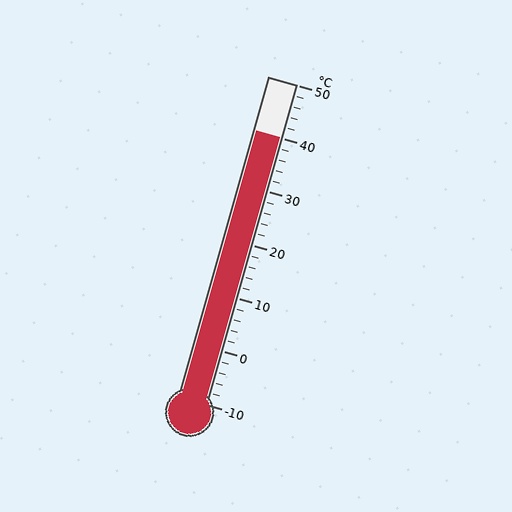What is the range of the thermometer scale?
The thermometer scale ranges from -10°C to 50°C.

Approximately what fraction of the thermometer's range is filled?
The thermometer is filled to approximately 85% of its range.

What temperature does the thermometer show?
The thermometer shows approximately 40°C.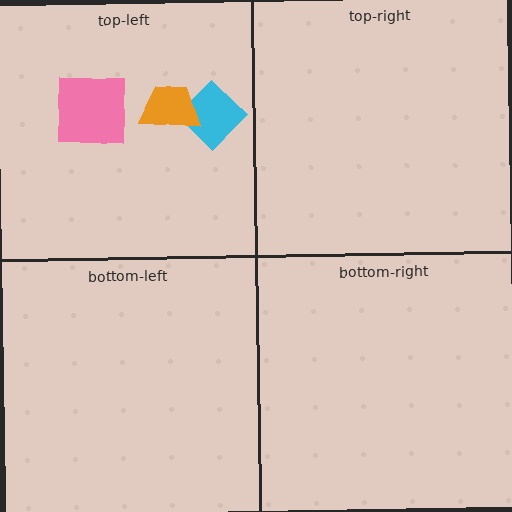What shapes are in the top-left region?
The pink square, the cyan diamond, the orange trapezoid.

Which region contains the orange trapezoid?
The top-left region.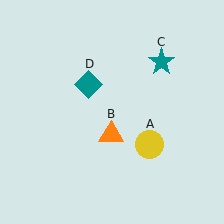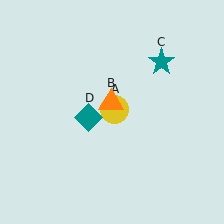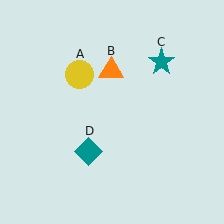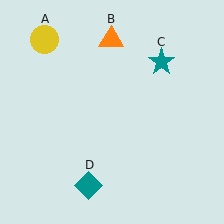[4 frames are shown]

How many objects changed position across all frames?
3 objects changed position: yellow circle (object A), orange triangle (object B), teal diamond (object D).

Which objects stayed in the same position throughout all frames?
Teal star (object C) remained stationary.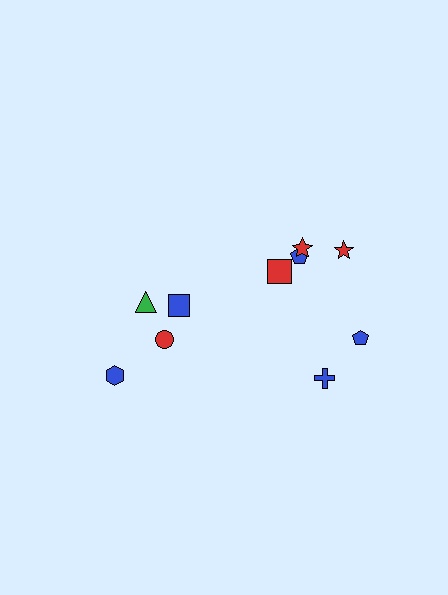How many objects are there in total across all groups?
There are 10 objects.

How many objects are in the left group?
There are 4 objects.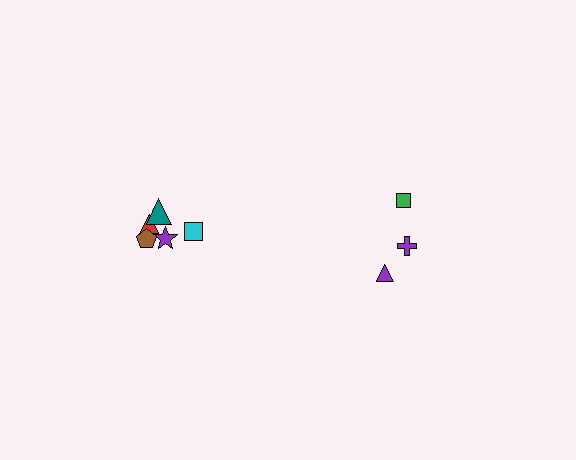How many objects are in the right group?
There are 3 objects.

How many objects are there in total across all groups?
There are 8 objects.